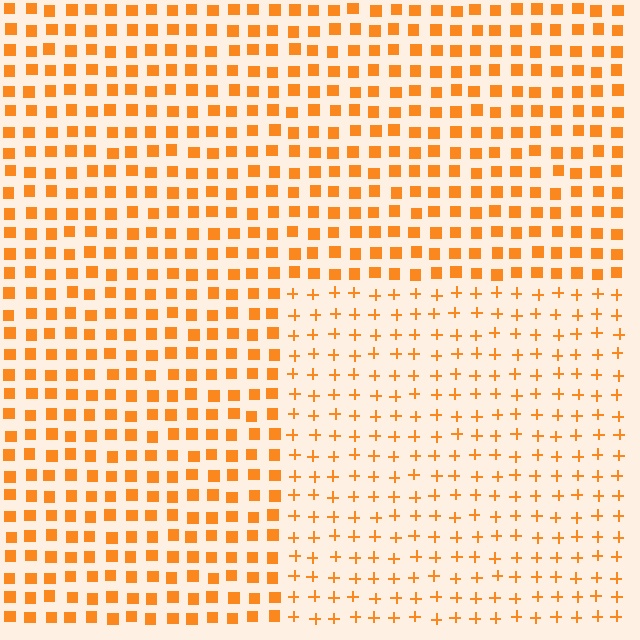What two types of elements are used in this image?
The image uses plus signs inside the rectangle region and squares outside it.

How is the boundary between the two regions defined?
The boundary is defined by a change in element shape: plus signs inside vs. squares outside. All elements share the same color and spacing.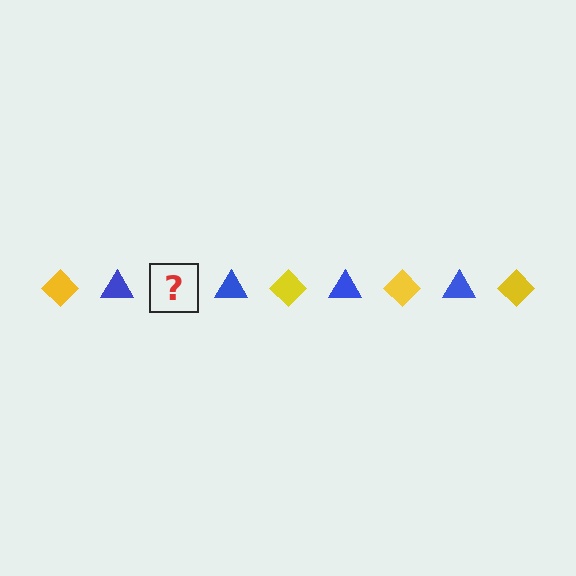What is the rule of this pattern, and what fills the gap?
The rule is that the pattern alternates between yellow diamond and blue triangle. The gap should be filled with a yellow diamond.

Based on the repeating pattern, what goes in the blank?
The blank should be a yellow diamond.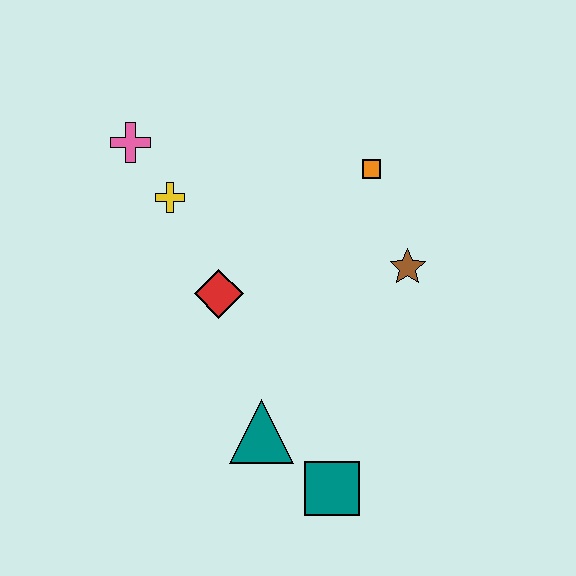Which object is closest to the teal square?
The teal triangle is closest to the teal square.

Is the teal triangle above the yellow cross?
No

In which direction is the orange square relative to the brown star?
The orange square is above the brown star.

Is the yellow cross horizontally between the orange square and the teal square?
No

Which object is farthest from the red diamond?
The teal square is farthest from the red diamond.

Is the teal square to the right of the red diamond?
Yes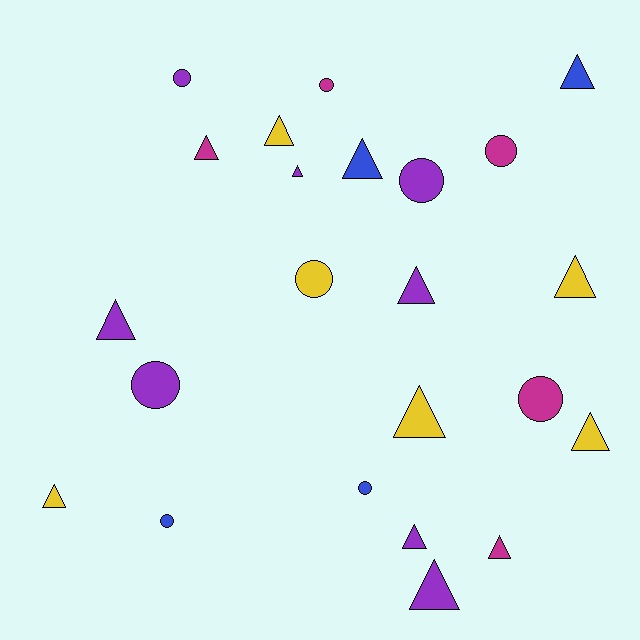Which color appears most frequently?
Purple, with 8 objects.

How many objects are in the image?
There are 23 objects.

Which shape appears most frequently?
Triangle, with 14 objects.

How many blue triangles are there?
There are 2 blue triangles.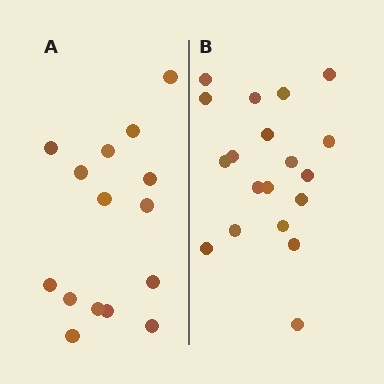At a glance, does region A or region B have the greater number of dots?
Region B (the right region) has more dots.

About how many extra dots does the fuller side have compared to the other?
Region B has about 4 more dots than region A.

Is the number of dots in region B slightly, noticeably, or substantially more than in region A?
Region B has noticeably more, but not dramatically so. The ratio is roughly 1.3 to 1.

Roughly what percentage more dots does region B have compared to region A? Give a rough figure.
About 25% more.